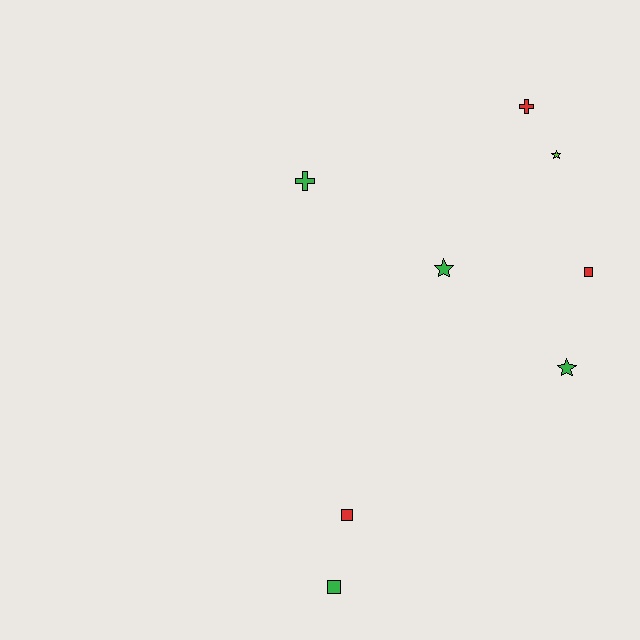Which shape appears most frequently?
Star, with 3 objects.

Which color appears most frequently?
Green, with 4 objects.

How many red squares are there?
There are 2 red squares.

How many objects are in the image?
There are 8 objects.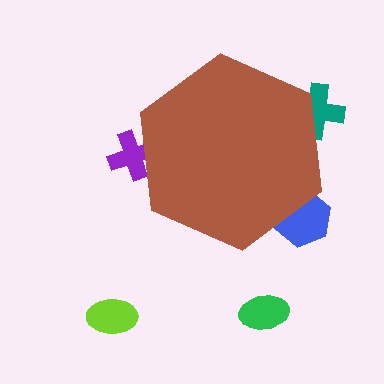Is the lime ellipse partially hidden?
No, the lime ellipse is fully visible.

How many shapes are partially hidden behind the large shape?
3 shapes are partially hidden.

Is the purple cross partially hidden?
Yes, the purple cross is partially hidden behind the brown hexagon.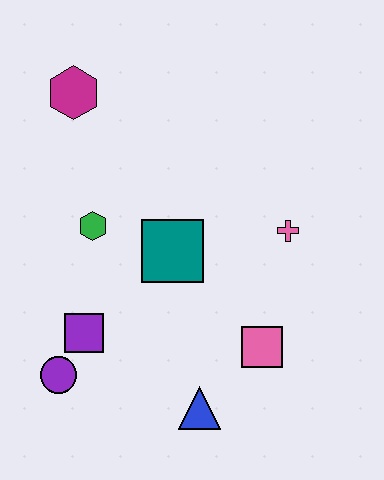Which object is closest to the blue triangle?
The pink square is closest to the blue triangle.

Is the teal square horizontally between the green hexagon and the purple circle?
No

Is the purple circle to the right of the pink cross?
No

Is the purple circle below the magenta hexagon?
Yes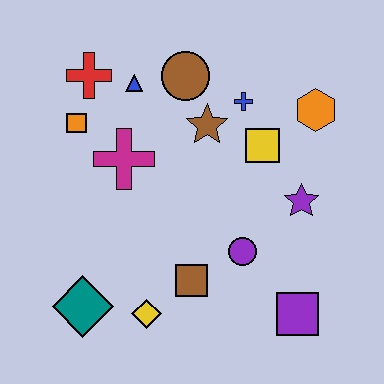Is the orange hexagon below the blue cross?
Yes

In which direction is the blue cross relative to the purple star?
The blue cross is above the purple star.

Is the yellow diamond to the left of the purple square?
Yes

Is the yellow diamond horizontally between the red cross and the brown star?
Yes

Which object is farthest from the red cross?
The purple square is farthest from the red cross.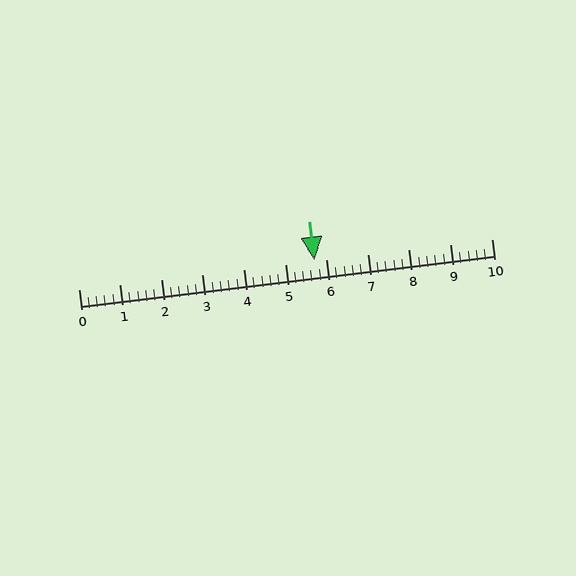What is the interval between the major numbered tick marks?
The major tick marks are spaced 1 units apart.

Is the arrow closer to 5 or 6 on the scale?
The arrow is closer to 6.